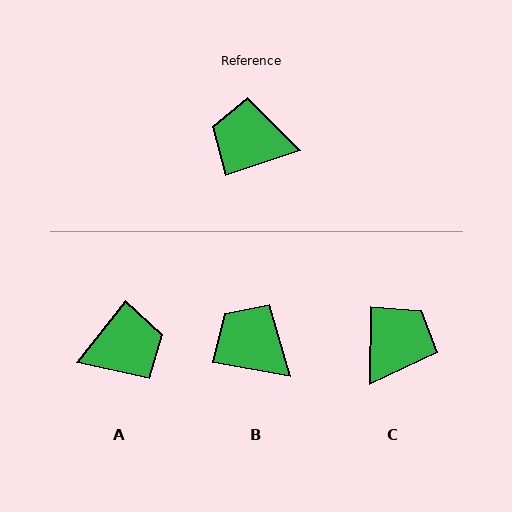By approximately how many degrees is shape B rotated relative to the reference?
Approximately 29 degrees clockwise.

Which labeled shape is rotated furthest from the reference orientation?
A, about 147 degrees away.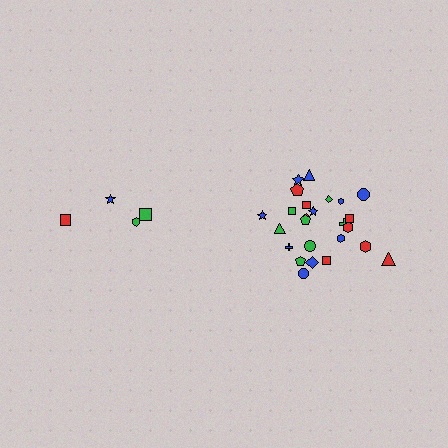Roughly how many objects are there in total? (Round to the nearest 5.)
Roughly 30 objects in total.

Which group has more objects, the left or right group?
The right group.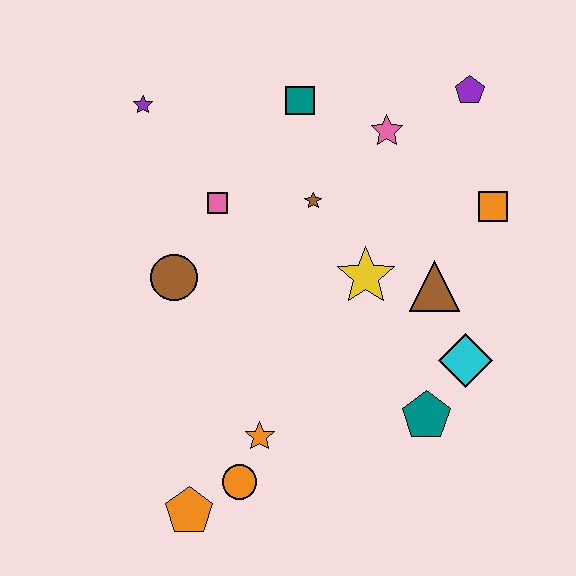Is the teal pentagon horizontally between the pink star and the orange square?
Yes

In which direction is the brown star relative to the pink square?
The brown star is to the right of the pink square.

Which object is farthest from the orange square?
The orange pentagon is farthest from the orange square.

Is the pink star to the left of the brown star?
No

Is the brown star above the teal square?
No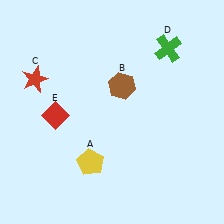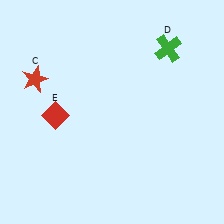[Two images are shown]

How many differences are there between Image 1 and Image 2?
There are 2 differences between the two images.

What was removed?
The brown hexagon (B), the yellow pentagon (A) were removed in Image 2.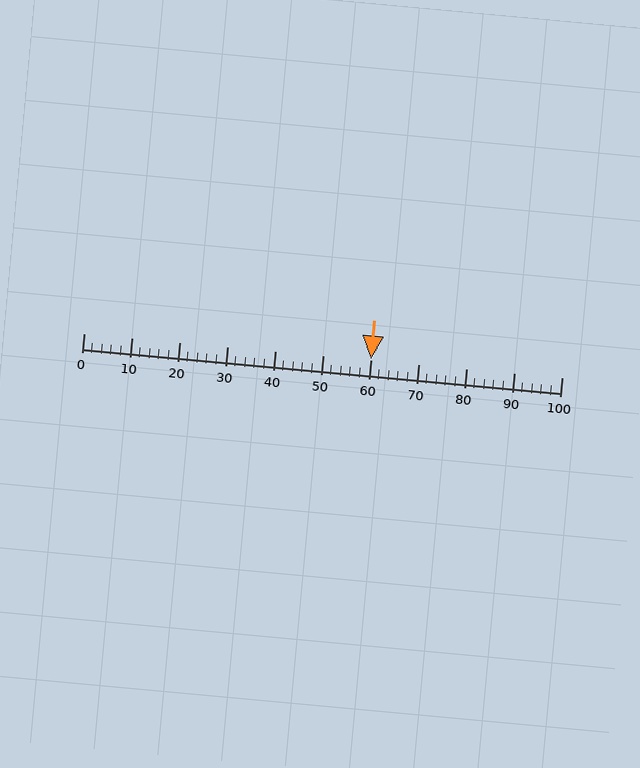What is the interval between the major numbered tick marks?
The major tick marks are spaced 10 units apart.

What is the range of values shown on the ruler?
The ruler shows values from 0 to 100.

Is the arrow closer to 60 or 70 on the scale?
The arrow is closer to 60.